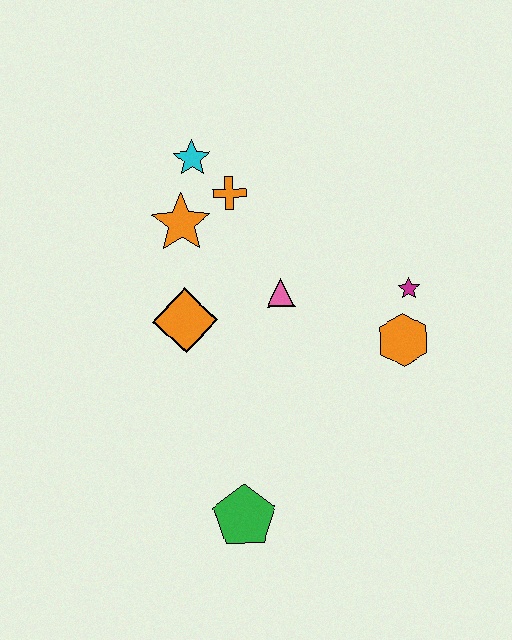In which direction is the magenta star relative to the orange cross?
The magenta star is to the right of the orange cross.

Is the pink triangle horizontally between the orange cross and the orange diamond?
No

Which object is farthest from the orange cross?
The green pentagon is farthest from the orange cross.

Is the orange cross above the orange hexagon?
Yes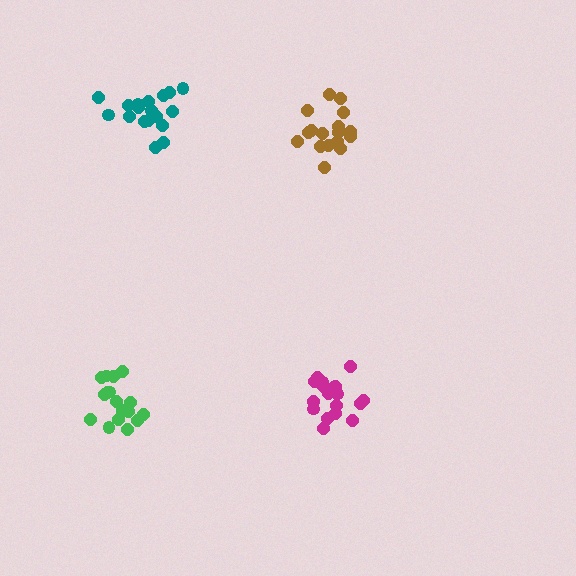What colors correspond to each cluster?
The clusters are colored: brown, magenta, green, teal.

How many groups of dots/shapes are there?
There are 4 groups.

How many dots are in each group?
Group 1: 17 dots, Group 2: 18 dots, Group 3: 17 dots, Group 4: 18 dots (70 total).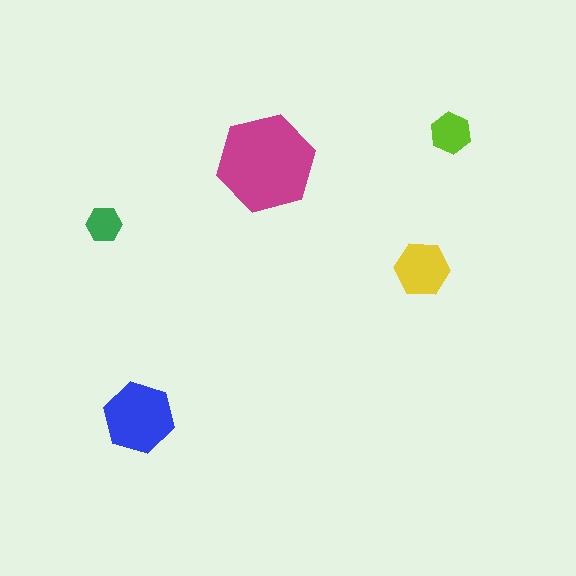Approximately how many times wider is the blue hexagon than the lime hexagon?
About 1.5 times wider.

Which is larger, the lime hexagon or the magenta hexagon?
The magenta one.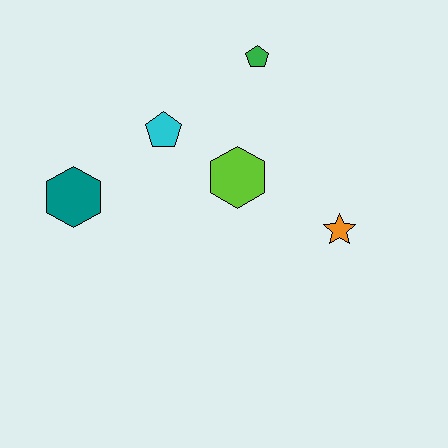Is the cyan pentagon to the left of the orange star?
Yes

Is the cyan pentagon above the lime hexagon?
Yes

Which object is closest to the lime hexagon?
The cyan pentagon is closest to the lime hexagon.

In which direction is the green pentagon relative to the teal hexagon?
The green pentagon is to the right of the teal hexagon.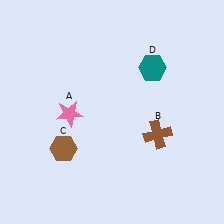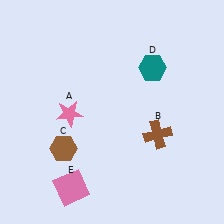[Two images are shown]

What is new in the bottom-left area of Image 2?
A pink square (E) was added in the bottom-left area of Image 2.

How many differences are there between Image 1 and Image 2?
There is 1 difference between the two images.